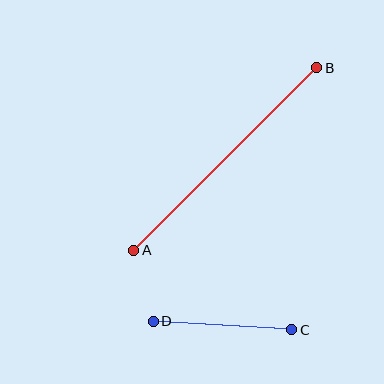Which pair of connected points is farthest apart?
Points A and B are farthest apart.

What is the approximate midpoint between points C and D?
The midpoint is at approximately (223, 325) pixels.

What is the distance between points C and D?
The distance is approximately 139 pixels.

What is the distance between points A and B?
The distance is approximately 259 pixels.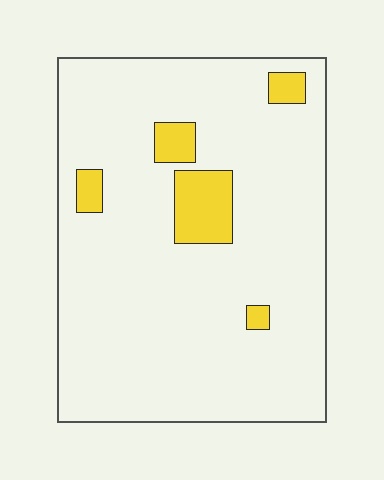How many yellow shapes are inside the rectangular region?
5.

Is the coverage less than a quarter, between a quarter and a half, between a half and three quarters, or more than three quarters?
Less than a quarter.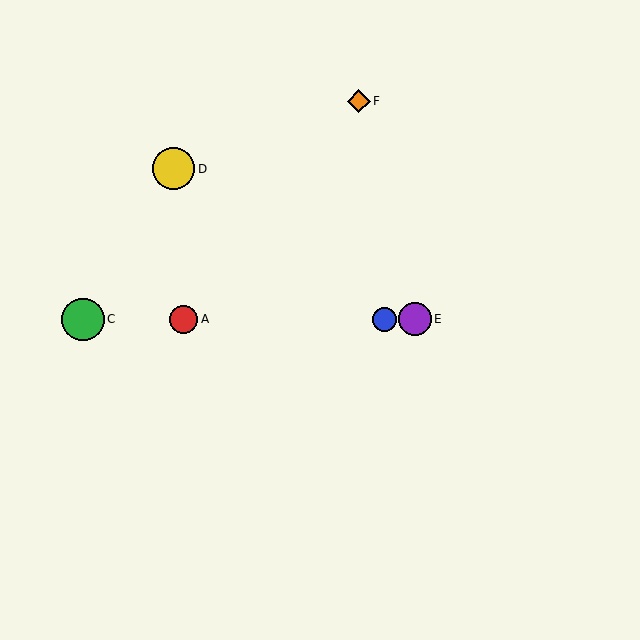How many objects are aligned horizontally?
4 objects (A, B, C, E) are aligned horizontally.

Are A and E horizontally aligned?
Yes, both are at y≈319.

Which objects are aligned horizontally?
Objects A, B, C, E are aligned horizontally.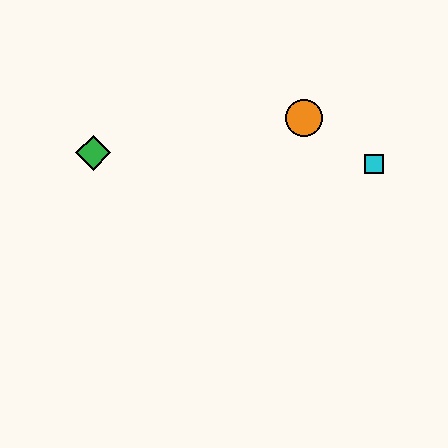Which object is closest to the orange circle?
The cyan square is closest to the orange circle.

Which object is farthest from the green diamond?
The cyan square is farthest from the green diamond.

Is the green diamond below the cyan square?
No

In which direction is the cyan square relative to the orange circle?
The cyan square is to the right of the orange circle.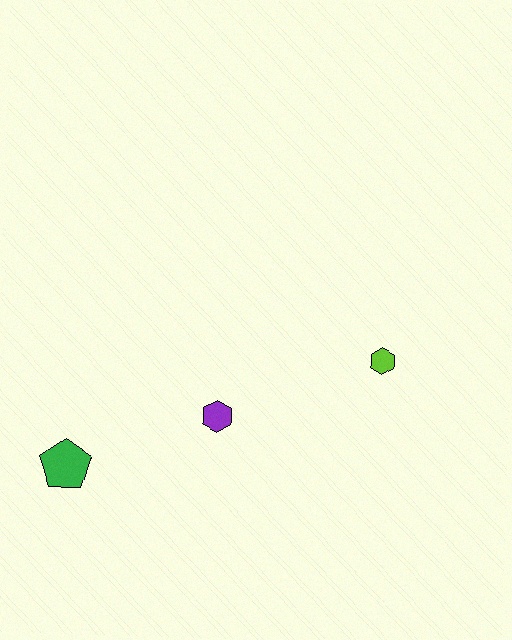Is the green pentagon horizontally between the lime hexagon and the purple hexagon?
No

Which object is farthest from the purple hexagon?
The lime hexagon is farthest from the purple hexagon.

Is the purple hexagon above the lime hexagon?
No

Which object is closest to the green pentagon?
The purple hexagon is closest to the green pentagon.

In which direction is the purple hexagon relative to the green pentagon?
The purple hexagon is to the right of the green pentagon.